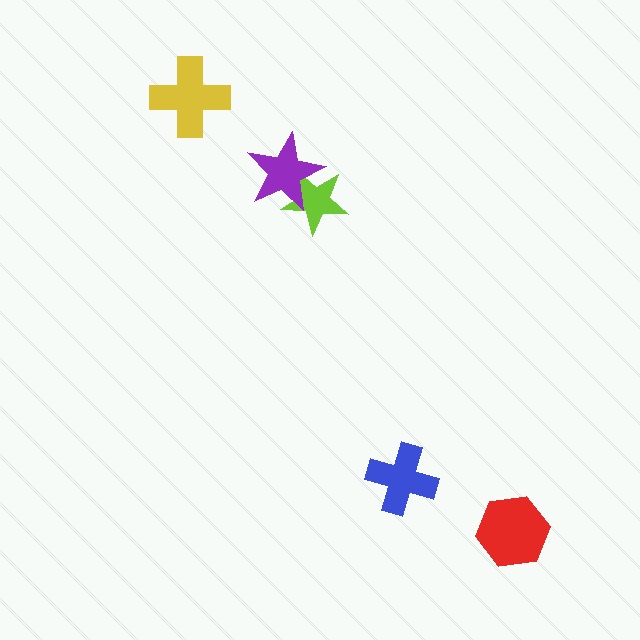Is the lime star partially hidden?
Yes, it is partially covered by another shape.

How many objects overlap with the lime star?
1 object overlaps with the lime star.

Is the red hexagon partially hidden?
No, no other shape covers it.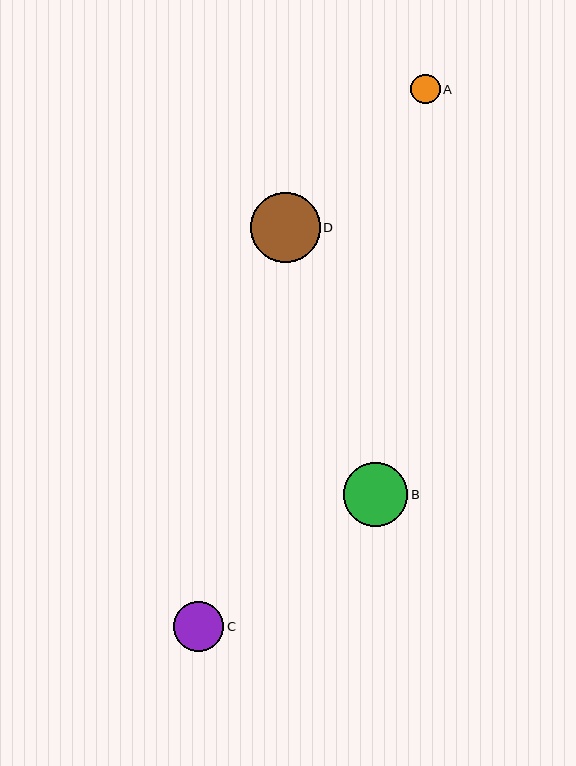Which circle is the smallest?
Circle A is the smallest with a size of approximately 29 pixels.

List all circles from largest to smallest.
From largest to smallest: D, B, C, A.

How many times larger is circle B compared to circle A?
Circle B is approximately 2.2 times the size of circle A.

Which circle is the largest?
Circle D is the largest with a size of approximately 70 pixels.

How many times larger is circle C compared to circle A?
Circle C is approximately 1.7 times the size of circle A.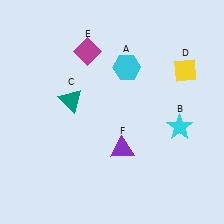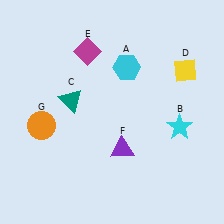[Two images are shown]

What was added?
An orange circle (G) was added in Image 2.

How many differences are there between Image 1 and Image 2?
There is 1 difference between the two images.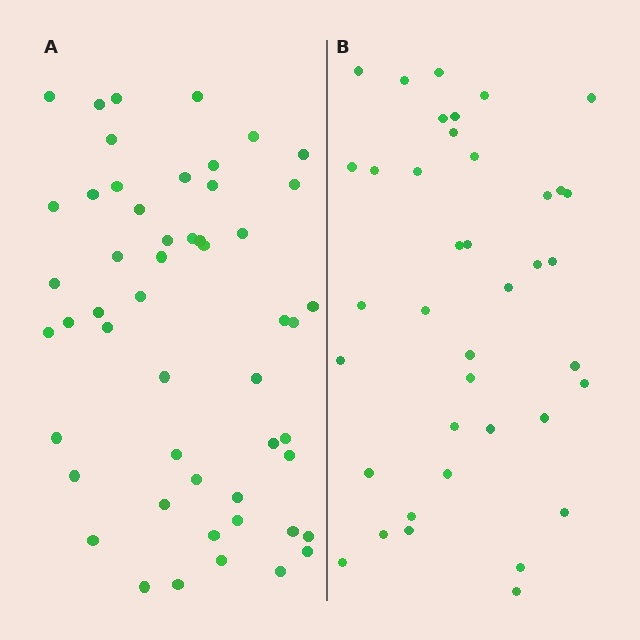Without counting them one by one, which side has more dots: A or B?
Region A (the left region) has more dots.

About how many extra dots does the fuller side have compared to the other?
Region A has approximately 15 more dots than region B.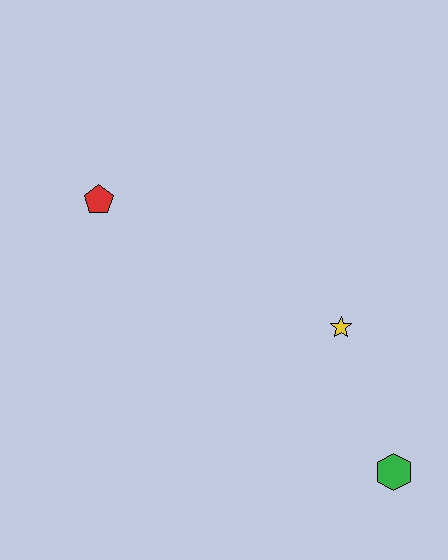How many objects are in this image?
There are 3 objects.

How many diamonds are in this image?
There are no diamonds.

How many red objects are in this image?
There is 1 red object.